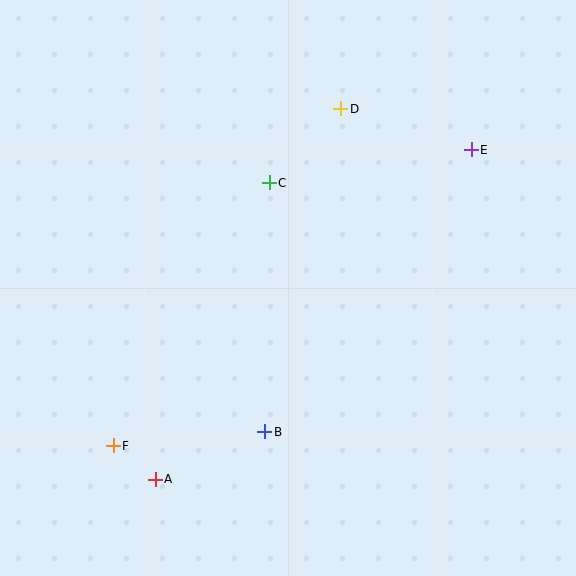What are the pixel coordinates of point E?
Point E is at (471, 150).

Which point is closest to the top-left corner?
Point C is closest to the top-left corner.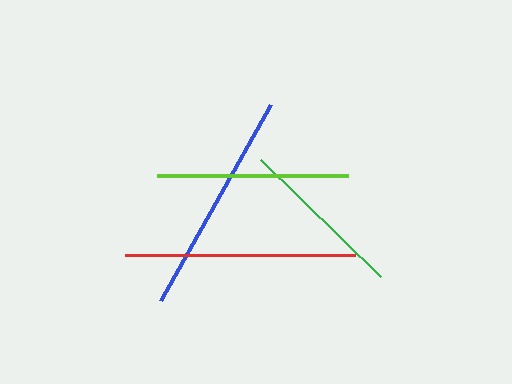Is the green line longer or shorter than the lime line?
The lime line is longer than the green line.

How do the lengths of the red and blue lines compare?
The red and blue lines are approximately the same length.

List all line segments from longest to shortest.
From longest to shortest: red, blue, lime, green.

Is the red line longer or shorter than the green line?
The red line is longer than the green line.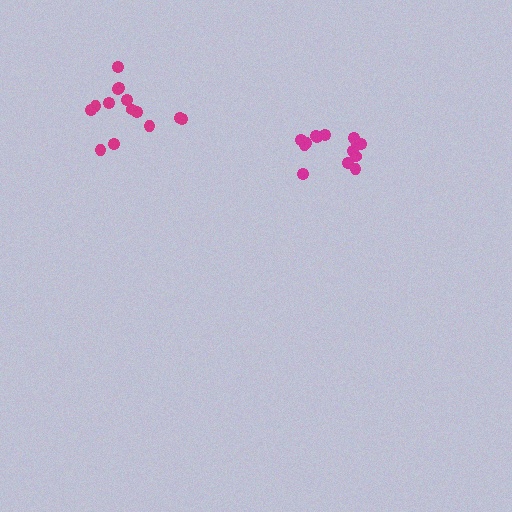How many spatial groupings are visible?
There are 2 spatial groupings.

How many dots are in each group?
Group 1: 14 dots, Group 2: 14 dots (28 total).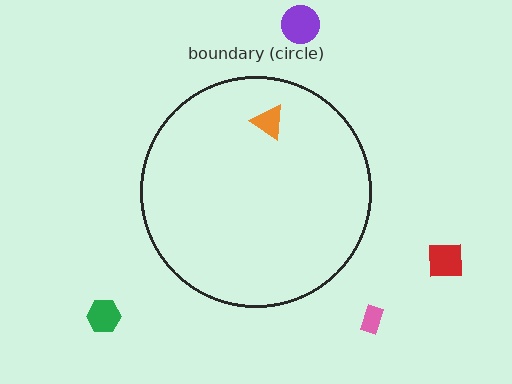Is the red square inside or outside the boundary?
Outside.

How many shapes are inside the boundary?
1 inside, 4 outside.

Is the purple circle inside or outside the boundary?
Outside.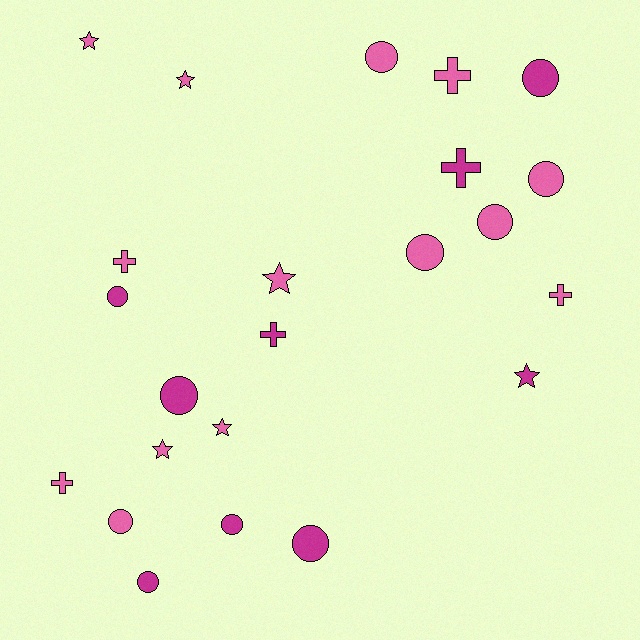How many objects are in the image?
There are 23 objects.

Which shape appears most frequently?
Circle, with 11 objects.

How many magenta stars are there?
There is 1 magenta star.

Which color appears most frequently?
Pink, with 14 objects.